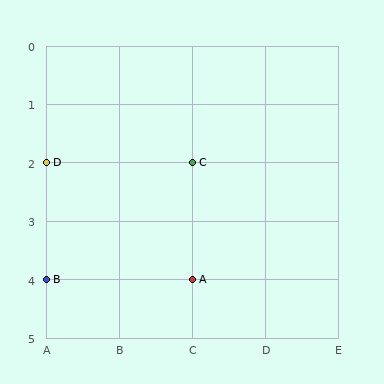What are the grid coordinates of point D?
Point D is at grid coordinates (A, 2).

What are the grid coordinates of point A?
Point A is at grid coordinates (C, 4).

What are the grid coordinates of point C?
Point C is at grid coordinates (C, 2).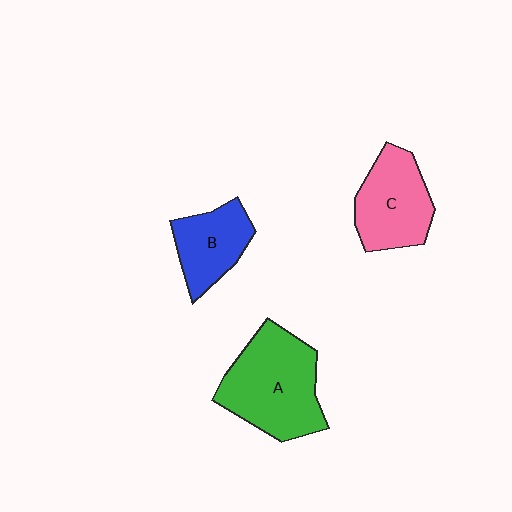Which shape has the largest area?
Shape A (green).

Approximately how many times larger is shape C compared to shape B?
Approximately 1.3 times.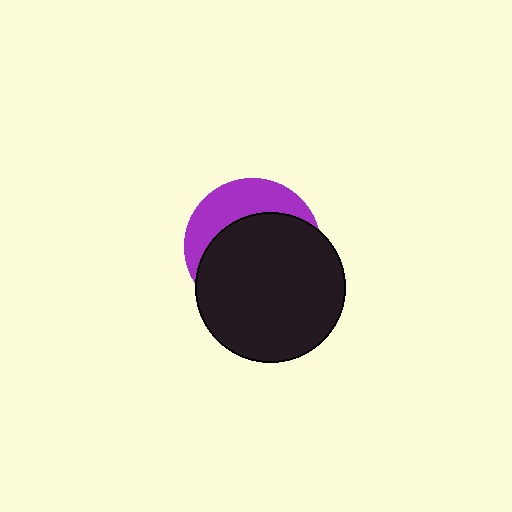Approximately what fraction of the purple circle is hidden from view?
Roughly 67% of the purple circle is hidden behind the black circle.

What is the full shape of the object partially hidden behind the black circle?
The partially hidden object is a purple circle.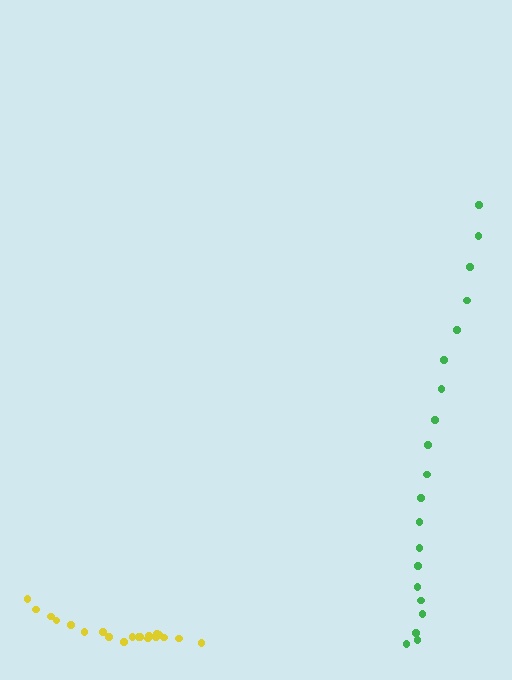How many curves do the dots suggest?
There are 2 distinct paths.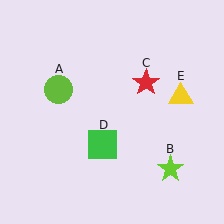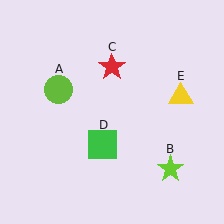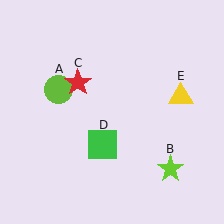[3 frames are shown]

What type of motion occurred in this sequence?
The red star (object C) rotated counterclockwise around the center of the scene.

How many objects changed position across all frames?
1 object changed position: red star (object C).